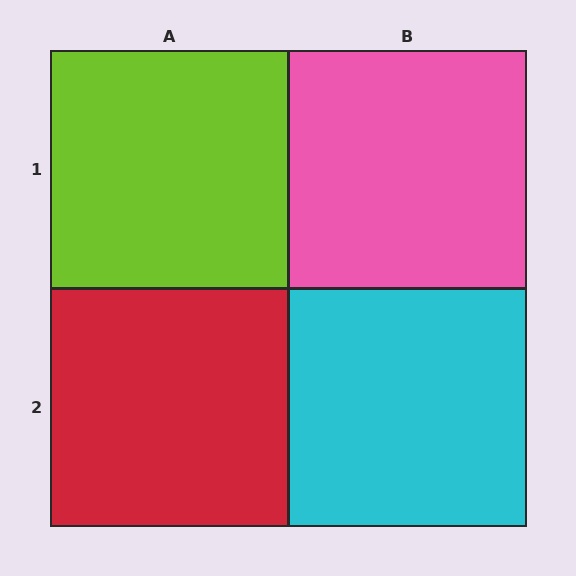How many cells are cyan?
1 cell is cyan.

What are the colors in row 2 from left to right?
Red, cyan.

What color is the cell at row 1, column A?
Lime.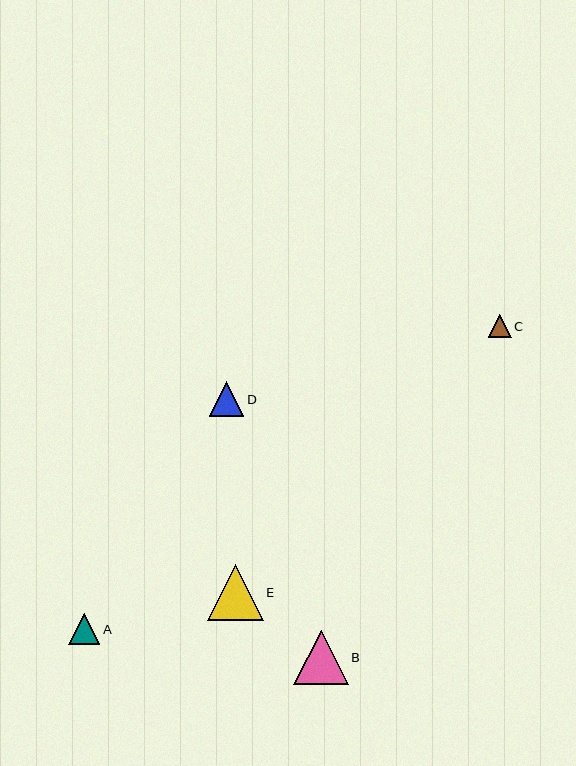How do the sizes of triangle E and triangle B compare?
Triangle E and triangle B are approximately the same size.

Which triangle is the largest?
Triangle E is the largest with a size of approximately 56 pixels.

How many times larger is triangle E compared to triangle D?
Triangle E is approximately 1.6 times the size of triangle D.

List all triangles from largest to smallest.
From largest to smallest: E, B, D, A, C.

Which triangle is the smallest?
Triangle C is the smallest with a size of approximately 23 pixels.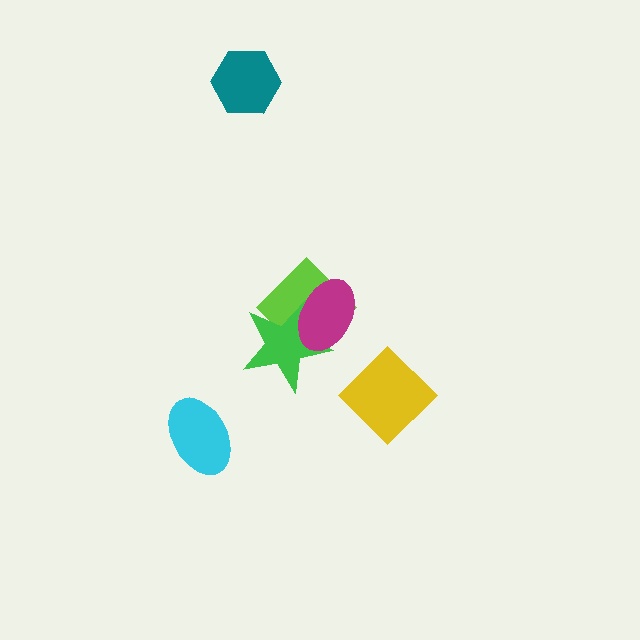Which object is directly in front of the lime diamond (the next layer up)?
The green star is directly in front of the lime diamond.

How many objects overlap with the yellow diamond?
0 objects overlap with the yellow diamond.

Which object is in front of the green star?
The magenta ellipse is in front of the green star.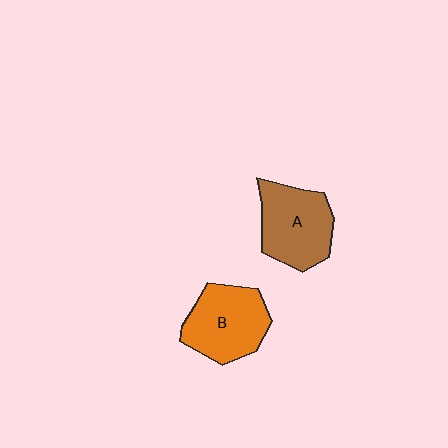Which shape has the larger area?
Shape A (brown).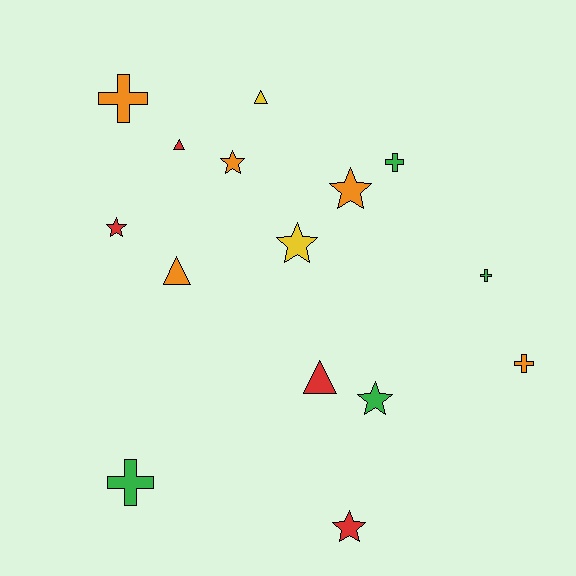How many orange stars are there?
There are 2 orange stars.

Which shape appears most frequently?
Star, with 6 objects.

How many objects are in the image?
There are 15 objects.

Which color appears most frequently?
Orange, with 5 objects.